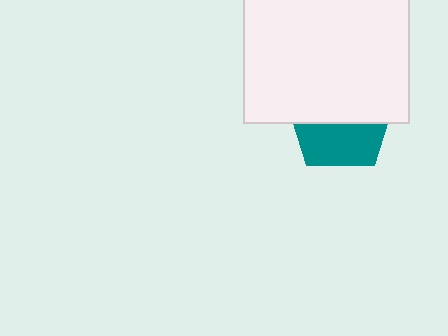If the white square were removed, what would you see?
You would see the complete teal pentagon.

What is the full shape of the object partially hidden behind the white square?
The partially hidden object is a teal pentagon.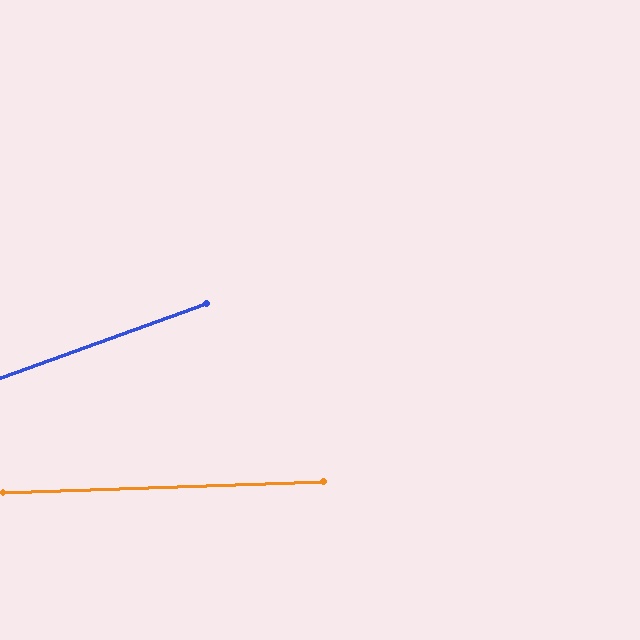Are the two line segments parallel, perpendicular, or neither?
Neither parallel nor perpendicular — they differ by about 18°.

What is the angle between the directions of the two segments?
Approximately 18 degrees.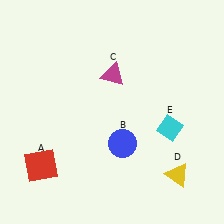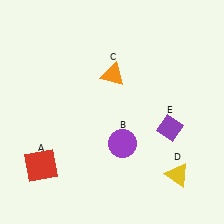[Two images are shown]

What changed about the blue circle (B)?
In Image 1, B is blue. In Image 2, it changed to purple.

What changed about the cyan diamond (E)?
In Image 1, E is cyan. In Image 2, it changed to purple.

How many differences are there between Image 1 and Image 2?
There are 3 differences between the two images.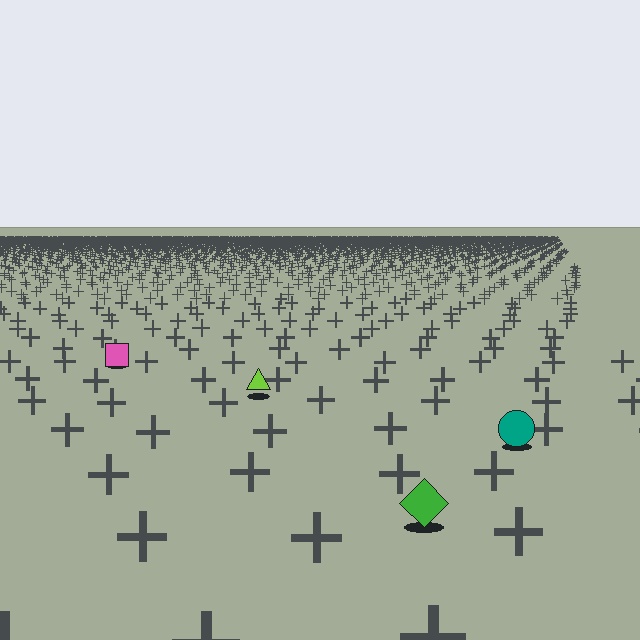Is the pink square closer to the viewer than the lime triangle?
No. The lime triangle is closer — you can tell from the texture gradient: the ground texture is coarser near it.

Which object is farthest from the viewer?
The pink square is farthest from the viewer. It appears smaller and the ground texture around it is denser.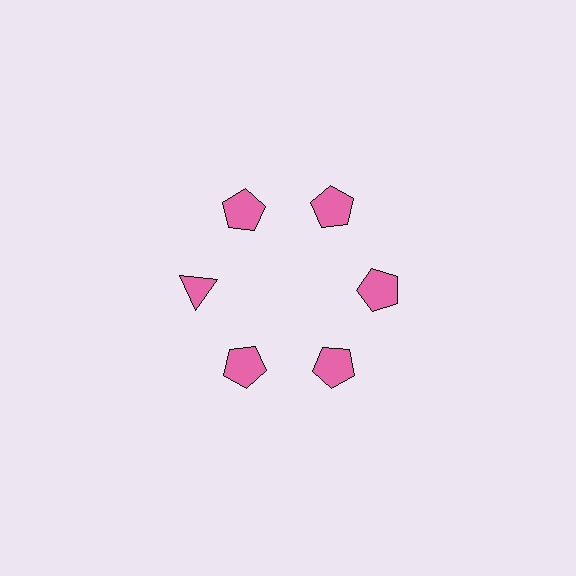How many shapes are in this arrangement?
There are 6 shapes arranged in a ring pattern.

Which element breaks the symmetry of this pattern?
The pink triangle at roughly the 9 o'clock position breaks the symmetry. All other shapes are pink pentagons.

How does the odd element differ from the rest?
It has a different shape: triangle instead of pentagon.